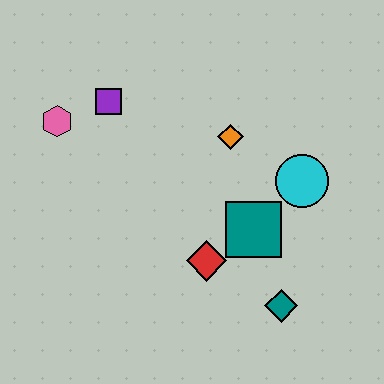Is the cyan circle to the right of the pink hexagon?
Yes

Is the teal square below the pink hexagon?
Yes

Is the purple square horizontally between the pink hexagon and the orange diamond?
Yes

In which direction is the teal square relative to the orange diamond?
The teal square is below the orange diamond.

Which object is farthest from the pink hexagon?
The teal diamond is farthest from the pink hexagon.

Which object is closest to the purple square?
The pink hexagon is closest to the purple square.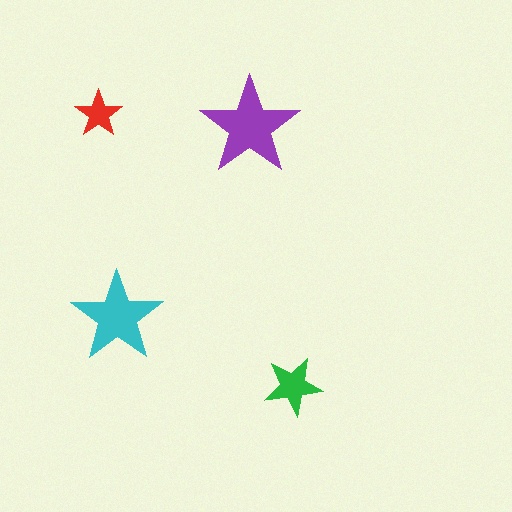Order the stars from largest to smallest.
the purple one, the cyan one, the green one, the red one.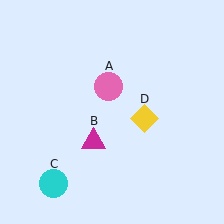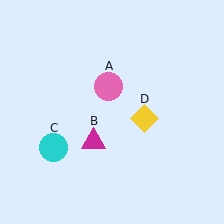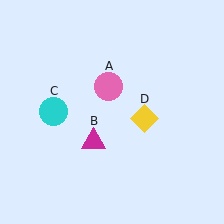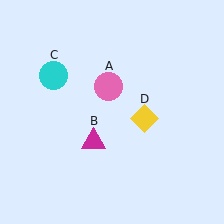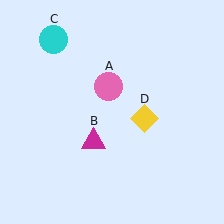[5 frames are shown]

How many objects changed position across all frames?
1 object changed position: cyan circle (object C).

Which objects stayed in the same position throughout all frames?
Pink circle (object A) and magenta triangle (object B) and yellow diamond (object D) remained stationary.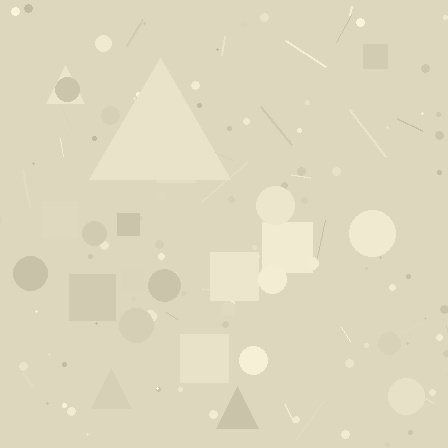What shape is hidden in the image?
A triangle is hidden in the image.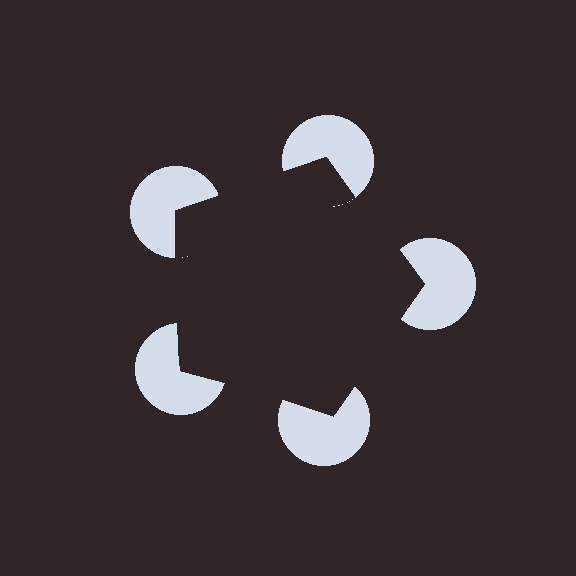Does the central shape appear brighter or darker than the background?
It typically appears slightly darker than the background, even though no actual brightness change is drawn.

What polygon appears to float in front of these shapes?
An illusory pentagon — its edges are inferred from the aligned wedge cuts in the pac-man discs, not physically drawn.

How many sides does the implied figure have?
5 sides.